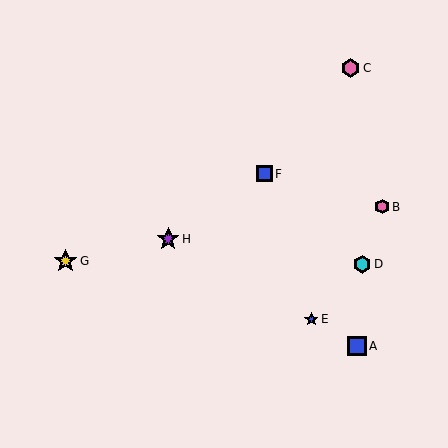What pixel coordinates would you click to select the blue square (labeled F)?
Click at (265, 174) to select the blue square F.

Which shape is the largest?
The yellow star (labeled G) is the largest.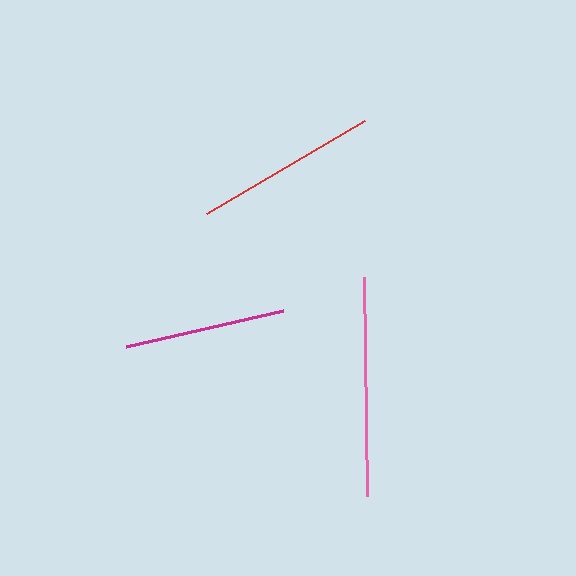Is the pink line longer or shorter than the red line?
The pink line is longer than the red line.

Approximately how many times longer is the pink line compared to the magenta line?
The pink line is approximately 1.4 times the length of the magenta line.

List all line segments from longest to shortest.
From longest to shortest: pink, red, magenta.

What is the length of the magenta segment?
The magenta segment is approximately 161 pixels long.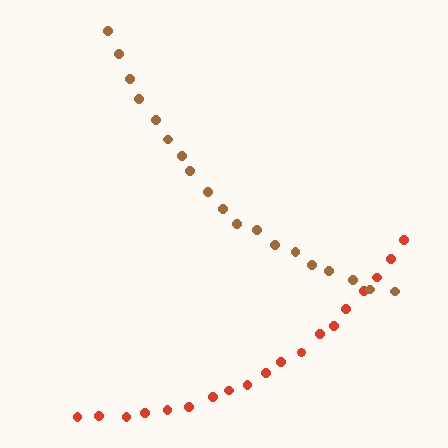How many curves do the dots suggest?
There are 2 distinct paths.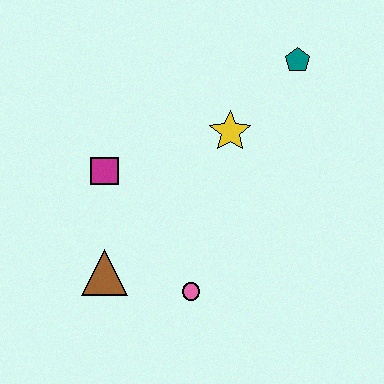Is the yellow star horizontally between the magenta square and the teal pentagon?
Yes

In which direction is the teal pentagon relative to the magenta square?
The teal pentagon is to the right of the magenta square.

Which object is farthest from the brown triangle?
The teal pentagon is farthest from the brown triangle.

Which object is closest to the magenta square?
The brown triangle is closest to the magenta square.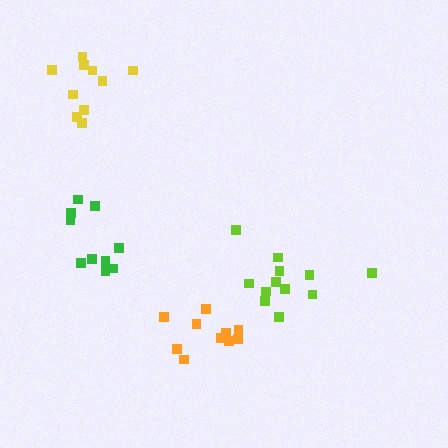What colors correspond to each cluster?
The clusters are colored: orange, green, yellow, lime.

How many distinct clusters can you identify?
There are 4 distinct clusters.